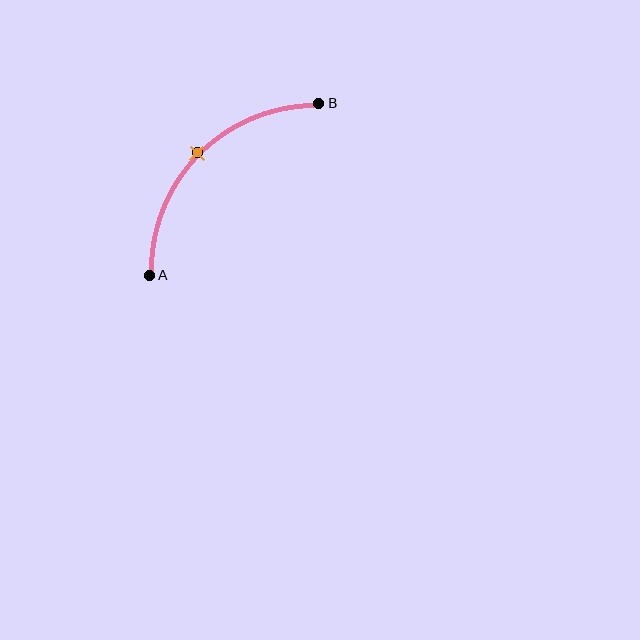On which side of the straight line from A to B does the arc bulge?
The arc bulges above and to the left of the straight line connecting A and B.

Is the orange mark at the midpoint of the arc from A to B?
Yes. The orange mark lies on the arc at equal arc-length from both A and B — it is the arc midpoint.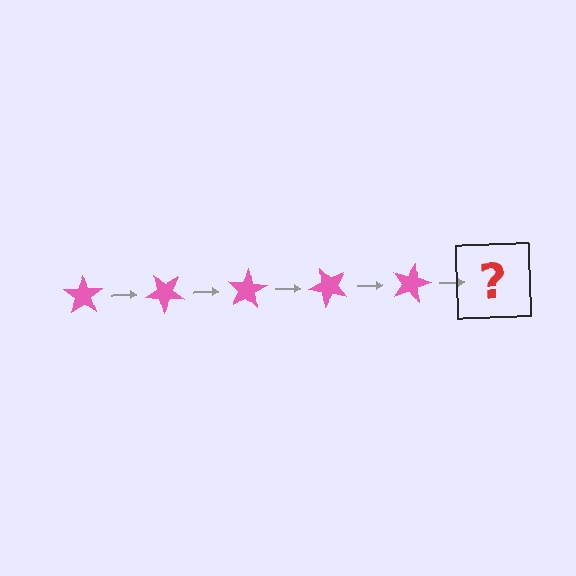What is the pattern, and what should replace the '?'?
The pattern is that the star rotates 40 degrees each step. The '?' should be a pink star rotated 200 degrees.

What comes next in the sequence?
The next element should be a pink star rotated 200 degrees.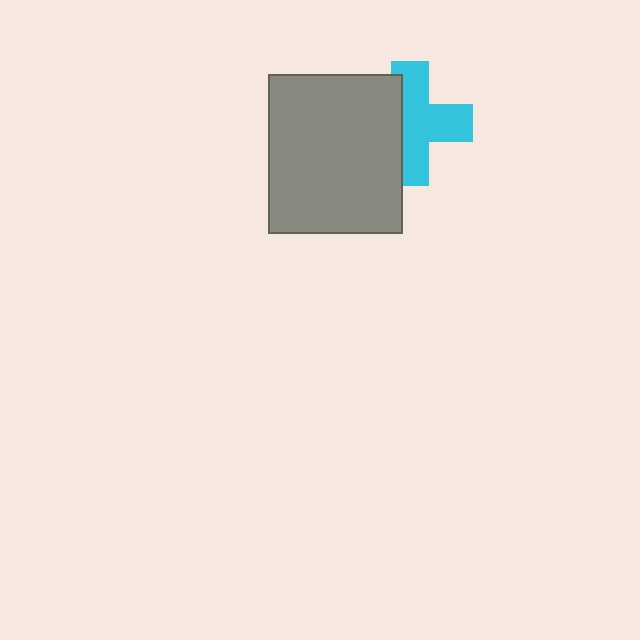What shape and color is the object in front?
The object in front is a gray rectangle.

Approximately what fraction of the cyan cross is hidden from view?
Roughly 37% of the cyan cross is hidden behind the gray rectangle.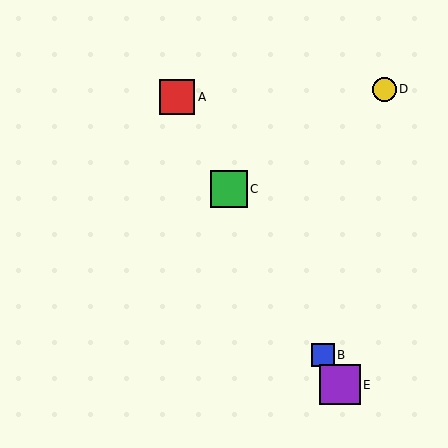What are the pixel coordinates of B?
Object B is at (323, 355).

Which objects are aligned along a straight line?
Objects A, B, C, E are aligned along a straight line.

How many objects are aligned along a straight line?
4 objects (A, B, C, E) are aligned along a straight line.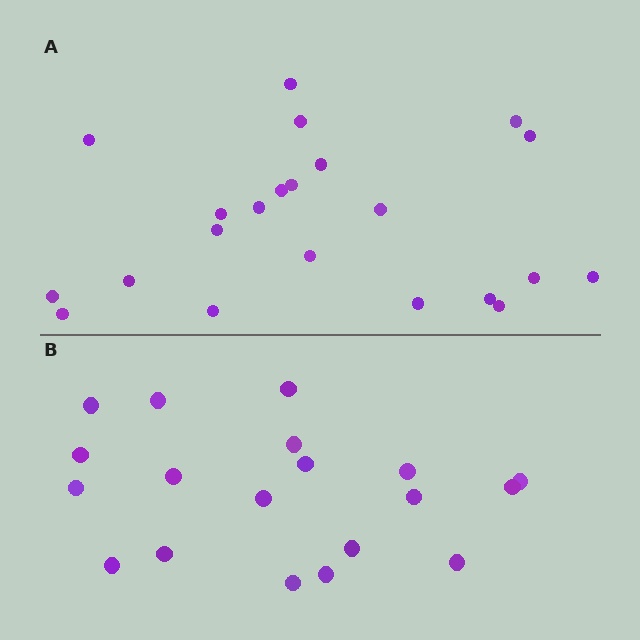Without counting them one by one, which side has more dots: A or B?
Region A (the top region) has more dots.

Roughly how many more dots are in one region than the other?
Region A has just a few more — roughly 2 or 3 more dots than region B.